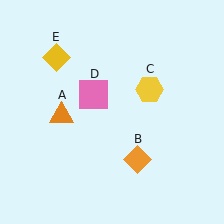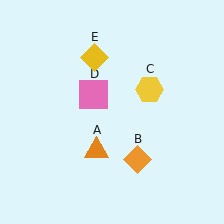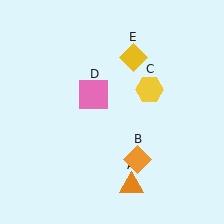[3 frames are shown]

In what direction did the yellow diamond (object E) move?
The yellow diamond (object E) moved right.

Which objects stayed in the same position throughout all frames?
Orange diamond (object B) and yellow hexagon (object C) and pink square (object D) remained stationary.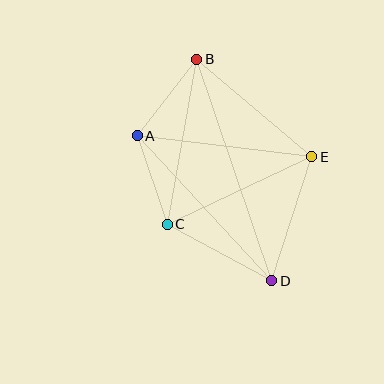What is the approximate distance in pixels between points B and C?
The distance between B and C is approximately 167 pixels.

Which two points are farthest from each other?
Points B and D are farthest from each other.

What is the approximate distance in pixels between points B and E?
The distance between B and E is approximately 151 pixels.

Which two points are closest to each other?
Points A and C are closest to each other.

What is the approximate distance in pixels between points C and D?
The distance between C and D is approximately 119 pixels.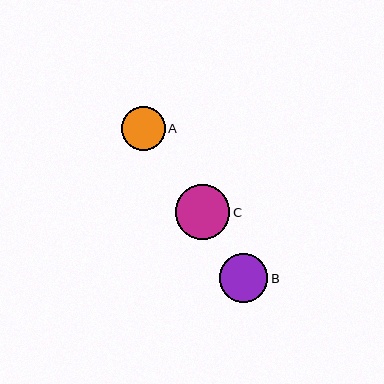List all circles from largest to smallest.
From largest to smallest: C, B, A.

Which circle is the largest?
Circle C is the largest with a size of approximately 55 pixels.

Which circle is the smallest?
Circle A is the smallest with a size of approximately 44 pixels.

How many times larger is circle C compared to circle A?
Circle C is approximately 1.3 times the size of circle A.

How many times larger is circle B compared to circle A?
Circle B is approximately 1.1 times the size of circle A.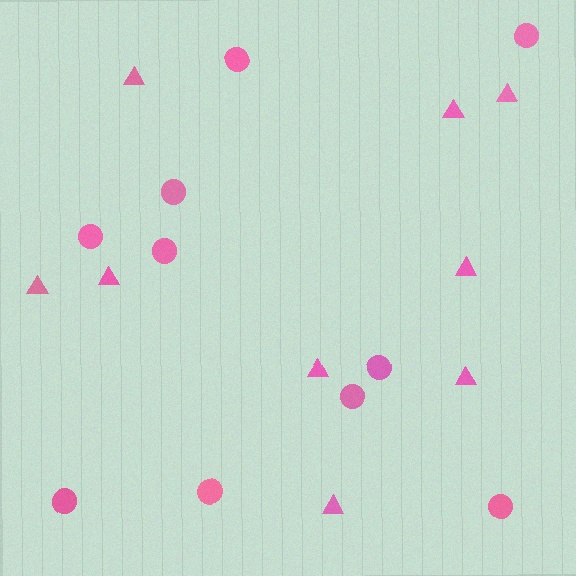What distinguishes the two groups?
There are 2 groups: one group of triangles (9) and one group of circles (10).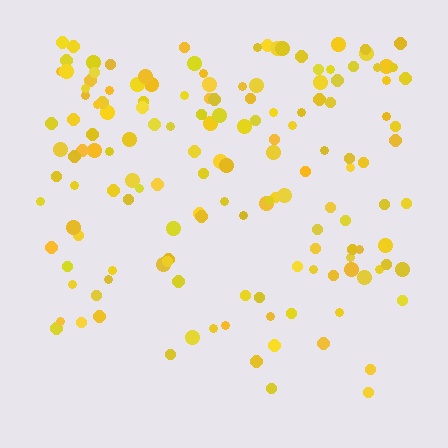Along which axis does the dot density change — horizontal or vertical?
Vertical.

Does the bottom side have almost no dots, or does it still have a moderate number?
Still a moderate number, just noticeably fewer than the top.